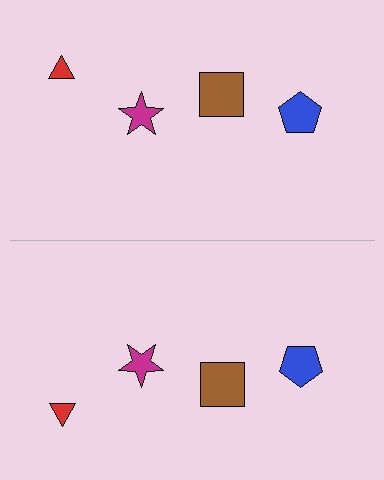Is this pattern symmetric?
Yes, this pattern has bilateral (reflection) symmetry.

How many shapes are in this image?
There are 8 shapes in this image.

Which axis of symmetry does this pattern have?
The pattern has a horizontal axis of symmetry running through the center of the image.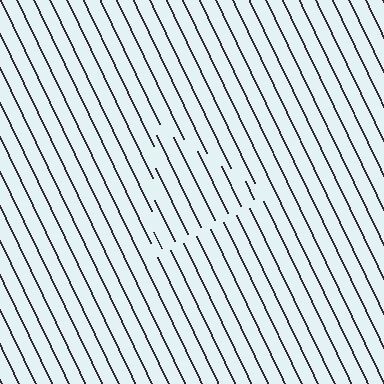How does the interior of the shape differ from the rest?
The interior of the shape contains the same grating, shifted by half a period — the contour is defined by the phase discontinuity where line-ends from the inner and outer gratings abut.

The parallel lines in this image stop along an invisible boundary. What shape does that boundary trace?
An illusory triangle. The interior of the shape contains the same grating, shifted by half a period — the contour is defined by the phase discontinuity where line-ends from the inner and outer gratings abut.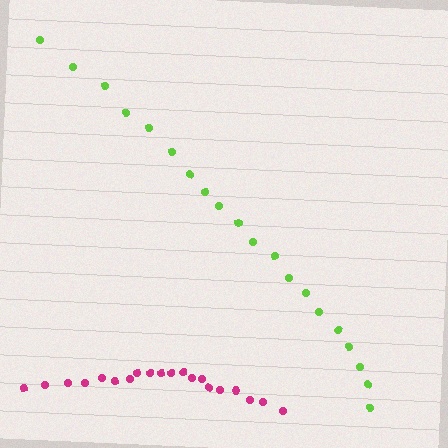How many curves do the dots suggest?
There are 2 distinct paths.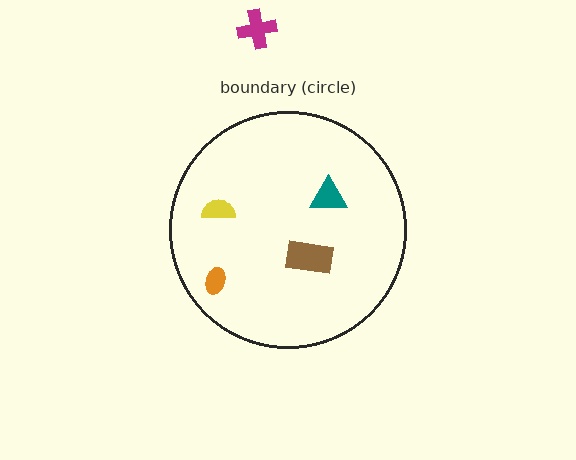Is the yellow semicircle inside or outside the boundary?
Inside.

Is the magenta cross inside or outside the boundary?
Outside.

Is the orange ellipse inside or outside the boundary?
Inside.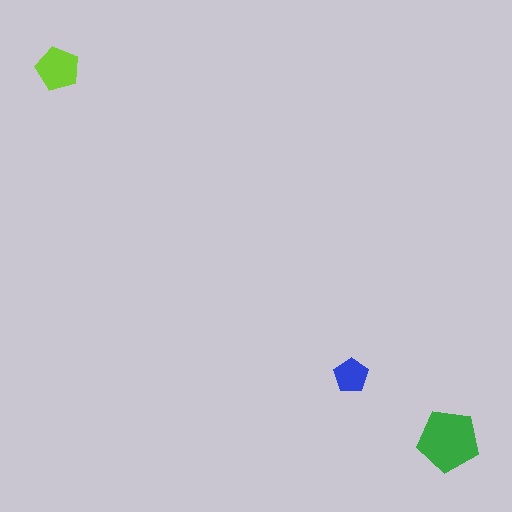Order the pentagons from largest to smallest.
the green one, the lime one, the blue one.